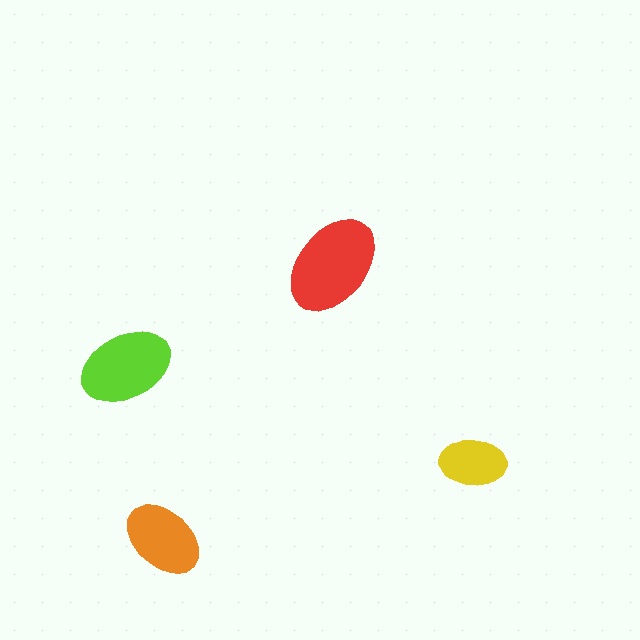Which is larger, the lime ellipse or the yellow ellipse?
The lime one.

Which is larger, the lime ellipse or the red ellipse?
The red one.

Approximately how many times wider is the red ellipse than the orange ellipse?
About 1.5 times wider.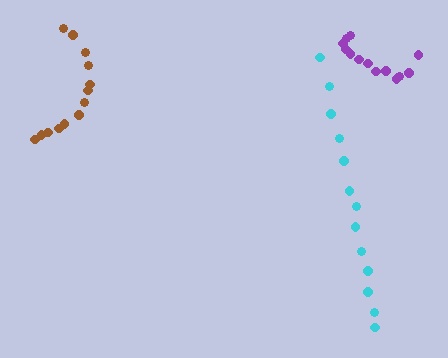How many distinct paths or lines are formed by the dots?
There are 3 distinct paths.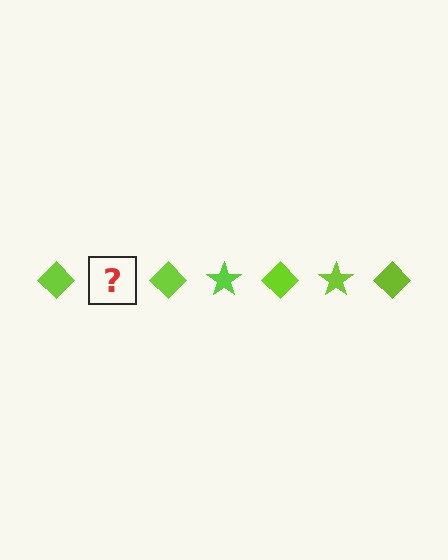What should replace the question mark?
The question mark should be replaced with a lime star.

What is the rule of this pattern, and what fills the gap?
The rule is that the pattern cycles through diamond, star shapes in lime. The gap should be filled with a lime star.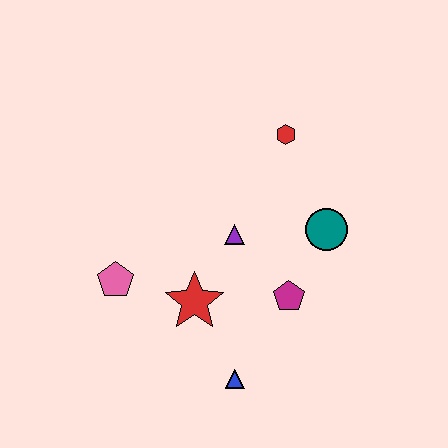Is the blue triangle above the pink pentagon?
No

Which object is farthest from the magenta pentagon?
The pink pentagon is farthest from the magenta pentagon.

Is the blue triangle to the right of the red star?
Yes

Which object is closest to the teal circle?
The magenta pentagon is closest to the teal circle.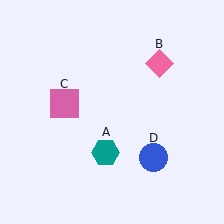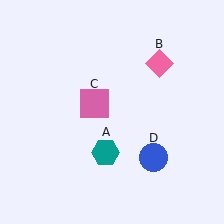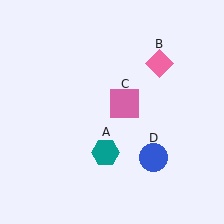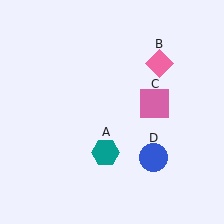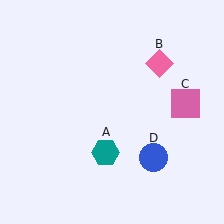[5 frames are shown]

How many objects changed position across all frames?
1 object changed position: pink square (object C).